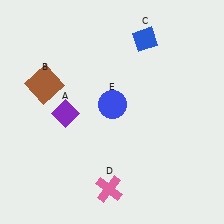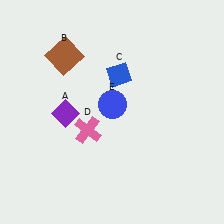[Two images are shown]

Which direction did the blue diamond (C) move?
The blue diamond (C) moved down.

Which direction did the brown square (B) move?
The brown square (B) moved up.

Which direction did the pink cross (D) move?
The pink cross (D) moved up.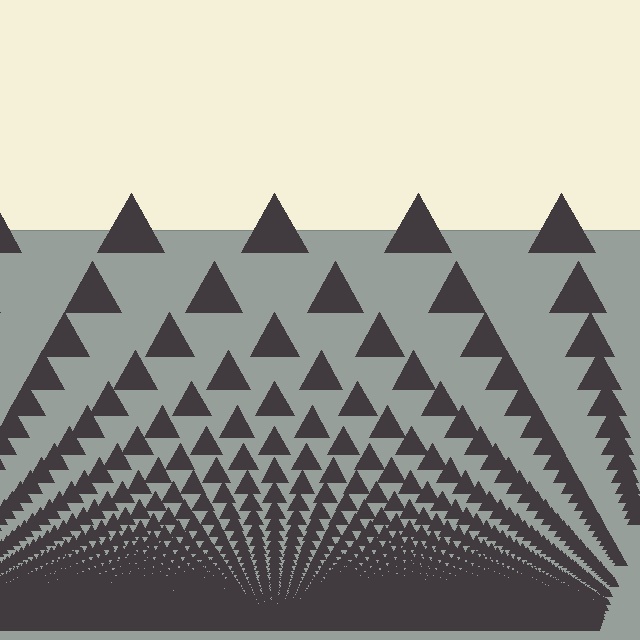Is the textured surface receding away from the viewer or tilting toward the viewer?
The surface appears to tilt toward the viewer. Texture elements get larger and sparser toward the top.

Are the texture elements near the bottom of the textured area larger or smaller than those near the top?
Smaller. The gradient is inverted — elements near the bottom are smaller and denser.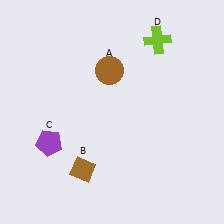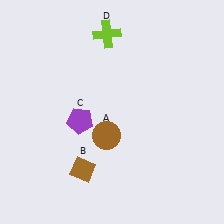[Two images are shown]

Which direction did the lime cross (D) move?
The lime cross (D) moved left.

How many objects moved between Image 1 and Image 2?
3 objects moved between the two images.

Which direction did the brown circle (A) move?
The brown circle (A) moved down.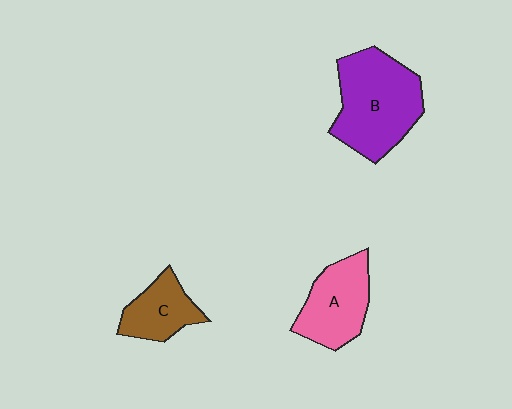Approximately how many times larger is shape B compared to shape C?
Approximately 2.0 times.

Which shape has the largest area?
Shape B (purple).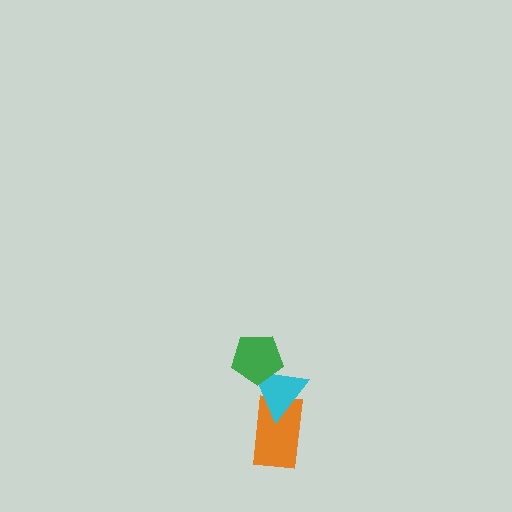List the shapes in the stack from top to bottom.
From top to bottom: the green pentagon, the cyan triangle, the orange rectangle.